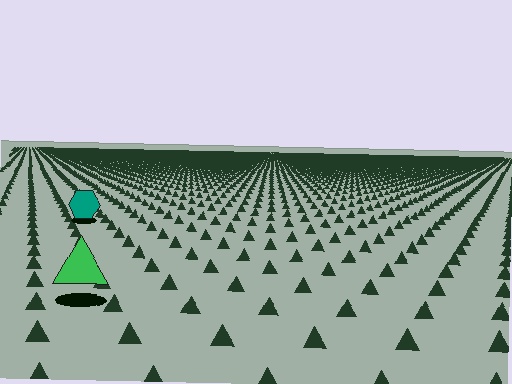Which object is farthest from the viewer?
The teal hexagon is farthest from the viewer. It appears smaller and the ground texture around it is denser.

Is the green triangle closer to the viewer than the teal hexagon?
Yes. The green triangle is closer — you can tell from the texture gradient: the ground texture is coarser near it.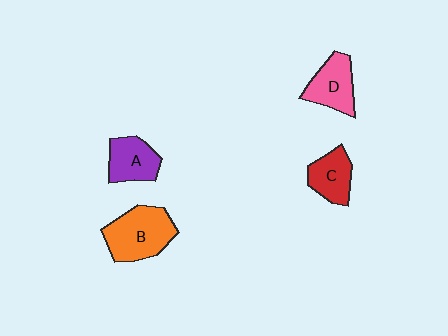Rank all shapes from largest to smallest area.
From largest to smallest: B (orange), D (pink), A (purple), C (red).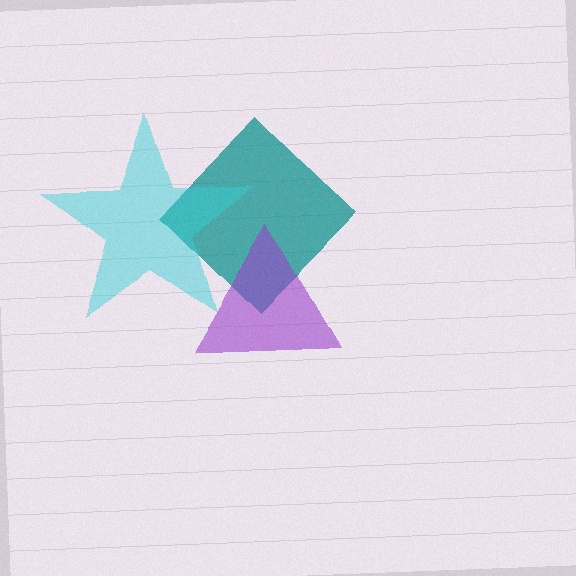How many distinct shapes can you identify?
There are 3 distinct shapes: a teal diamond, a cyan star, a purple triangle.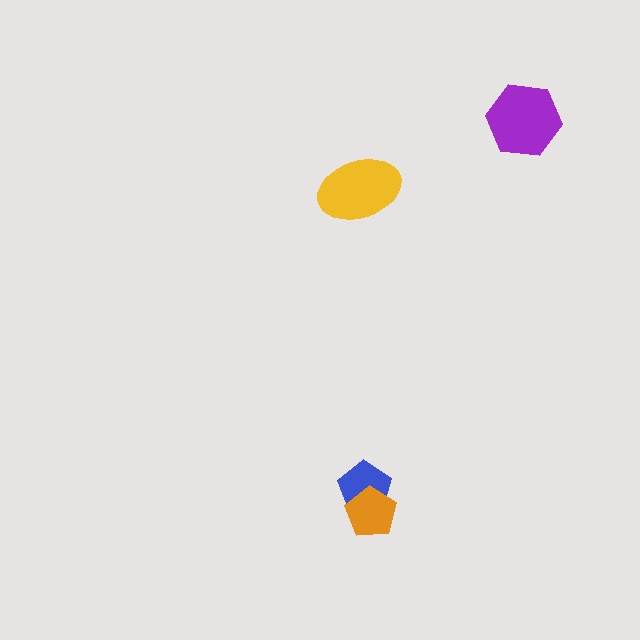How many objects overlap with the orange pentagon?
1 object overlaps with the orange pentagon.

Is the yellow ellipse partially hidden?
No, no other shape covers it.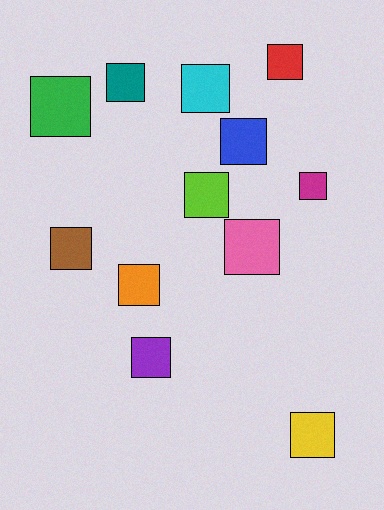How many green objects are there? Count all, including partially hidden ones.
There is 1 green object.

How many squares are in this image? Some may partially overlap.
There are 12 squares.